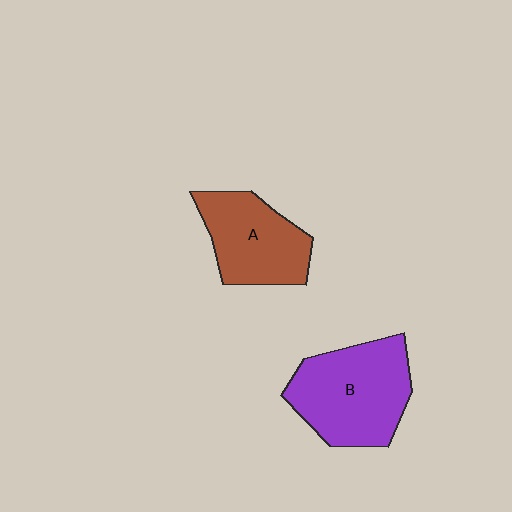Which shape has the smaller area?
Shape A (brown).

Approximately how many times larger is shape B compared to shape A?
Approximately 1.3 times.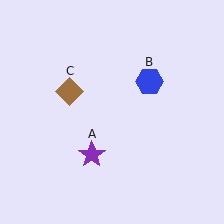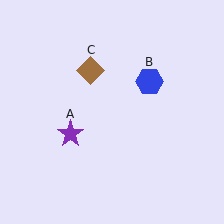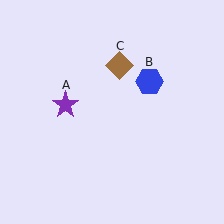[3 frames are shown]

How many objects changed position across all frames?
2 objects changed position: purple star (object A), brown diamond (object C).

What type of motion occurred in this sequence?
The purple star (object A), brown diamond (object C) rotated clockwise around the center of the scene.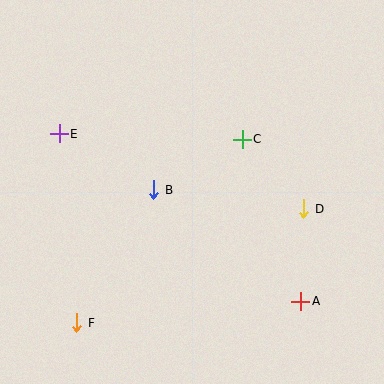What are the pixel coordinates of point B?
Point B is at (154, 190).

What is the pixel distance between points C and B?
The distance between C and B is 102 pixels.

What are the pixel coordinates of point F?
Point F is at (77, 323).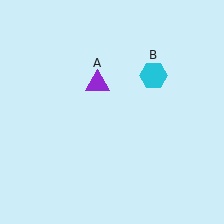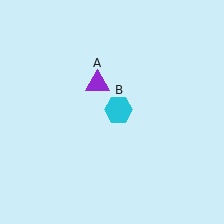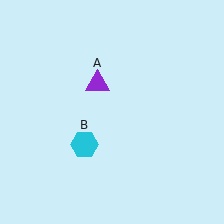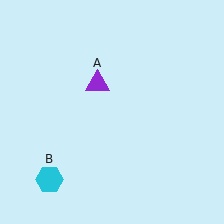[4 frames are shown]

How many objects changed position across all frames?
1 object changed position: cyan hexagon (object B).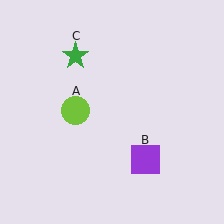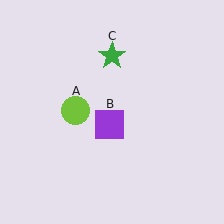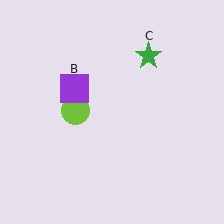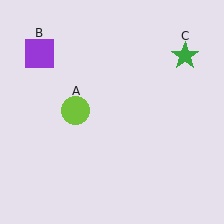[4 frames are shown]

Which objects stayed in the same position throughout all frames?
Lime circle (object A) remained stationary.